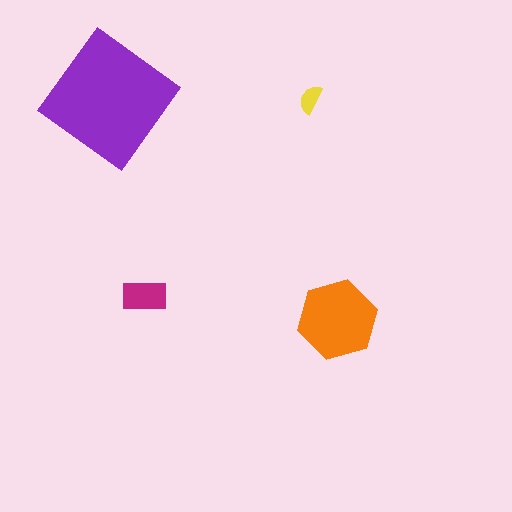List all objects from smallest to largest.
The yellow semicircle, the magenta rectangle, the orange hexagon, the purple diamond.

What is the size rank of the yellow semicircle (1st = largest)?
4th.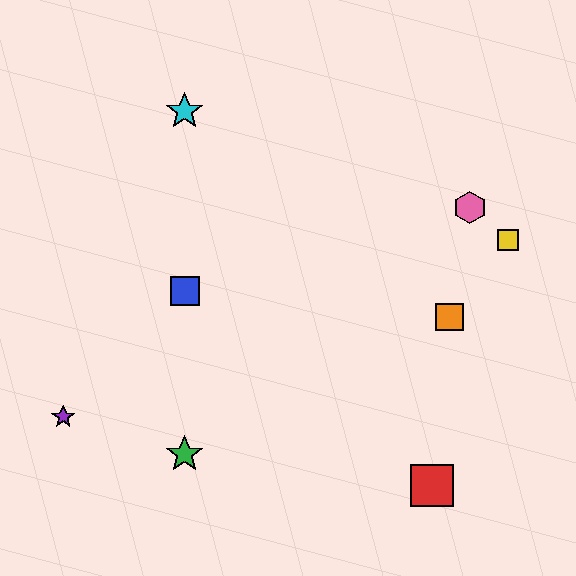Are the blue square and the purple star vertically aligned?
No, the blue square is at x≈185 and the purple star is at x≈63.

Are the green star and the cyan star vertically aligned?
Yes, both are at x≈185.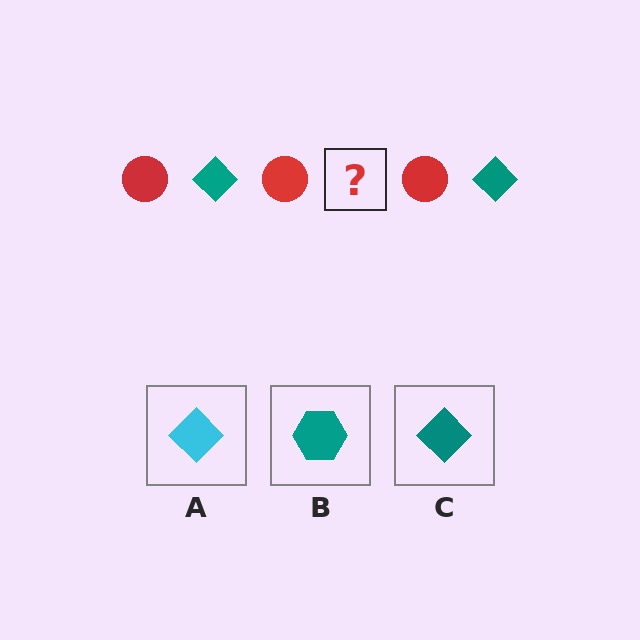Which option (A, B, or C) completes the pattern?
C.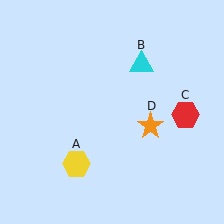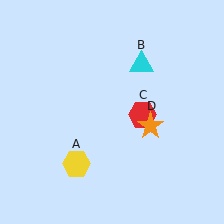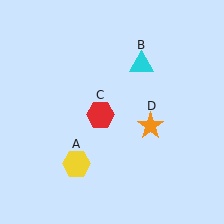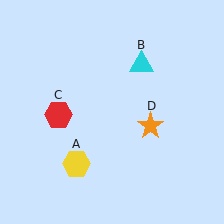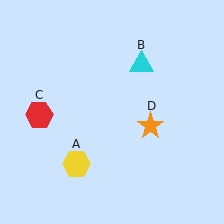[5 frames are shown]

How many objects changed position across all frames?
1 object changed position: red hexagon (object C).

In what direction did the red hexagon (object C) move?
The red hexagon (object C) moved left.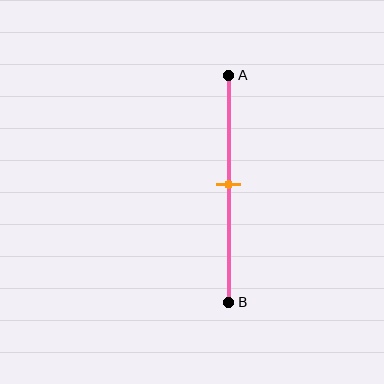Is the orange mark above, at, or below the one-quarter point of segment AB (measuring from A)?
The orange mark is below the one-quarter point of segment AB.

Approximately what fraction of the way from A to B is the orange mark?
The orange mark is approximately 50% of the way from A to B.